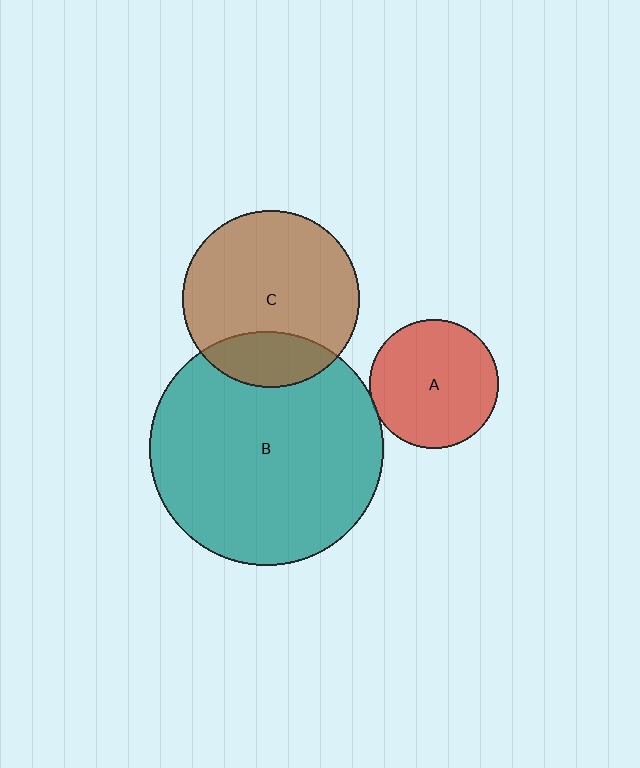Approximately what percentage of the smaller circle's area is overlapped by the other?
Approximately 20%.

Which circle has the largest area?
Circle B (teal).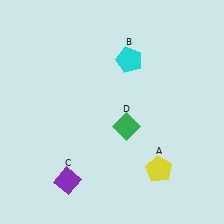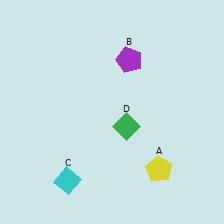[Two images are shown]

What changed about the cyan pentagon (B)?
In Image 1, B is cyan. In Image 2, it changed to purple.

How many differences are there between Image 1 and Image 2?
There are 2 differences between the two images.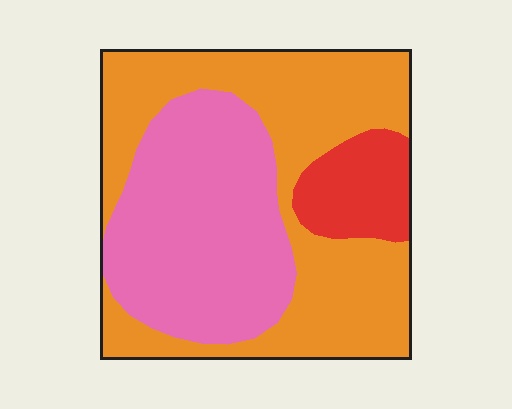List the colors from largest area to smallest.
From largest to smallest: orange, pink, red.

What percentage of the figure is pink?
Pink covers 39% of the figure.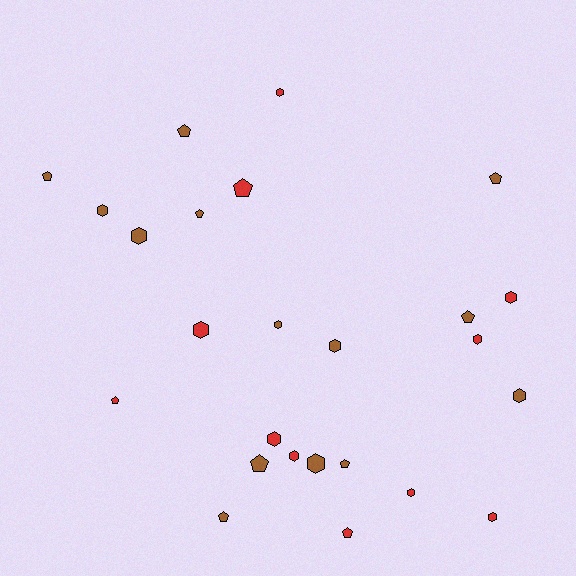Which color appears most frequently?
Brown, with 14 objects.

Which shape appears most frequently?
Hexagon, with 14 objects.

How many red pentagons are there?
There are 3 red pentagons.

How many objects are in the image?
There are 25 objects.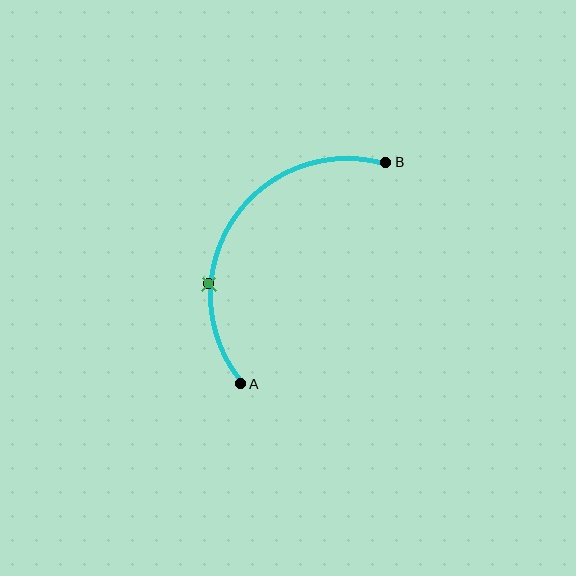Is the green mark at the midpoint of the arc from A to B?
No. The green mark lies on the arc but is closer to endpoint A. The arc midpoint would be at the point on the curve equidistant along the arc from both A and B.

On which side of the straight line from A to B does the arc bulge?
The arc bulges to the left of the straight line connecting A and B.